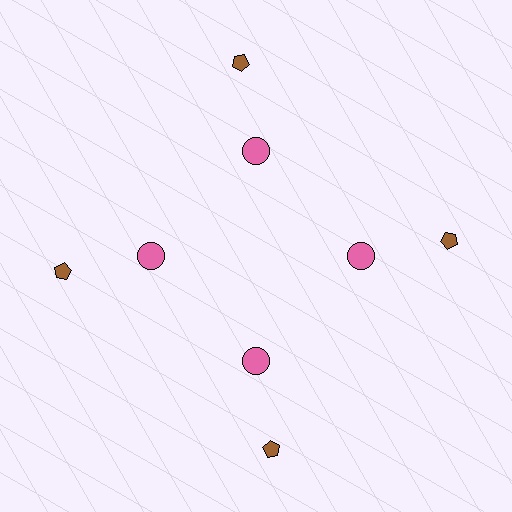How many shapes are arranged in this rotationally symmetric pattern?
There are 8 shapes, arranged in 4 groups of 2.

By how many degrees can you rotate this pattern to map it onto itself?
The pattern maps onto itself every 90 degrees of rotation.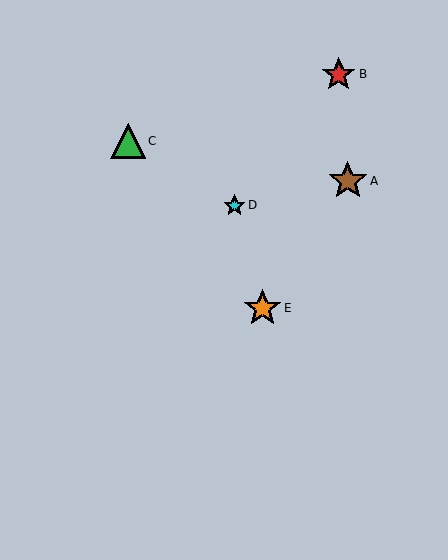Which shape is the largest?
The brown star (labeled A) is the largest.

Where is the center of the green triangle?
The center of the green triangle is at (128, 141).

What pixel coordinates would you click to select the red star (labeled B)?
Click at (339, 74) to select the red star B.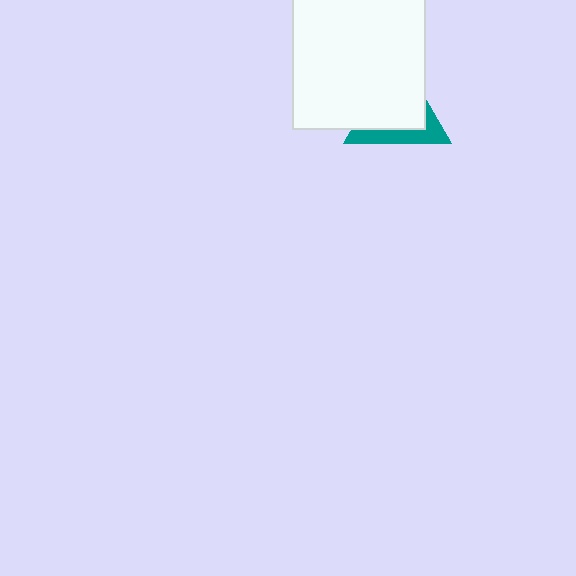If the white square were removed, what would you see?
You would see the complete teal triangle.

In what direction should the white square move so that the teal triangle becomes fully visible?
The white square should move toward the upper-left. That is the shortest direction to clear the overlap and leave the teal triangle fully visible.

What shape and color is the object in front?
The object in front is a white square.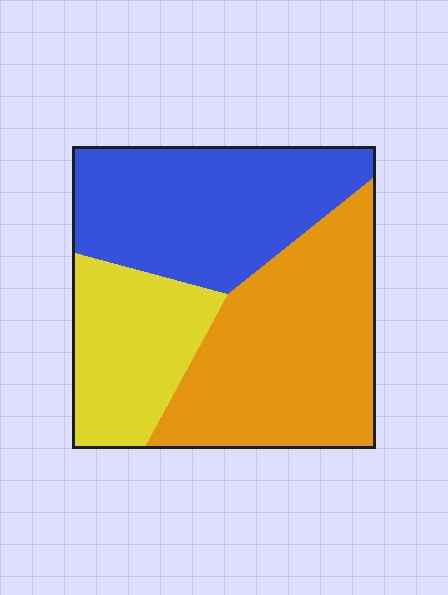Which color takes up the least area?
Yellow, at roughly 25%.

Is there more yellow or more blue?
Blue.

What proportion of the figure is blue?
Blue covers 36% of the figure.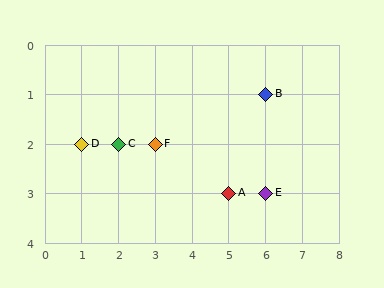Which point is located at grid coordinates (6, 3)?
Point E is at (6, 3).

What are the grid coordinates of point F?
Point F is at grid coordinates (3, 2).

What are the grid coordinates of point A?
Point A is at grid coordinates (5, 3).